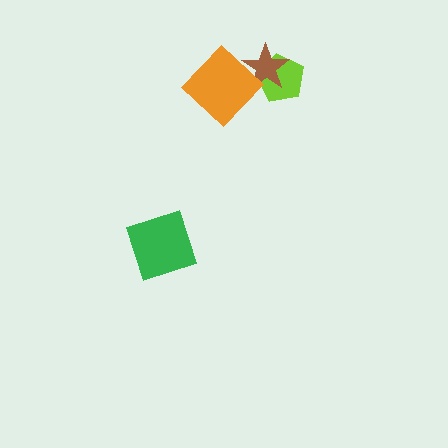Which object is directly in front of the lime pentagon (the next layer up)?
The brown star is directly in front of the lime pentagon.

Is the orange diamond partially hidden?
No, no other shape covers it.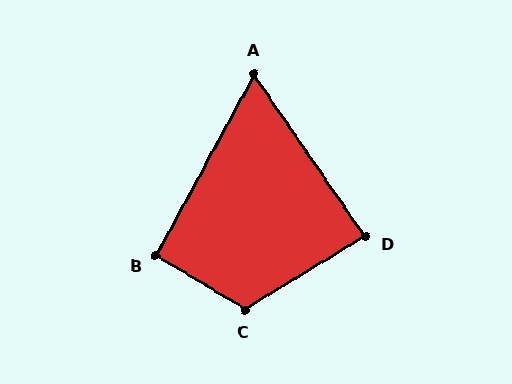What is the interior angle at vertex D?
Approximately 87 degrees (approximately right).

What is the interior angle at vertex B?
Approximately 93 degrees (approximately right).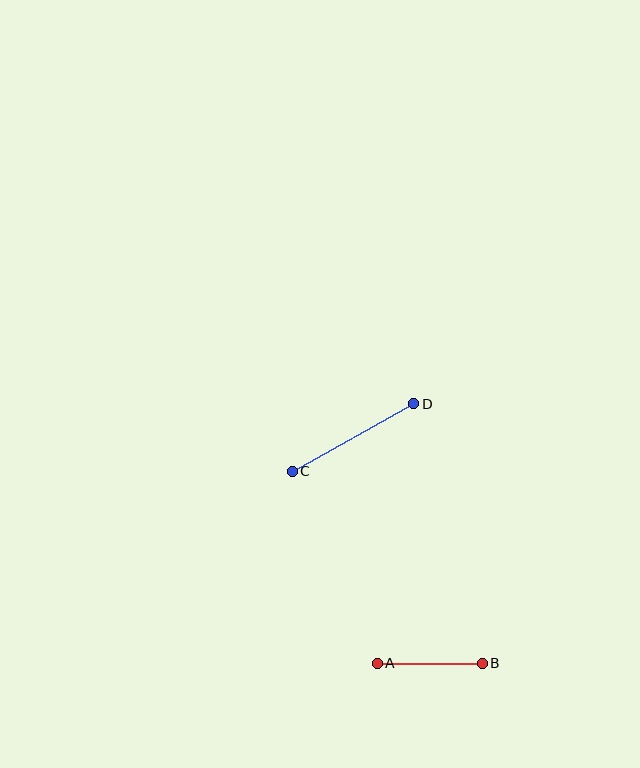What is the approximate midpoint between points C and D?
The midpoint is at approximately (353, 437) pixels.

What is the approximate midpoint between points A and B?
The midpoint is at approximately (430, 663) pixels.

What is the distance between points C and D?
The distance is approximately 139 pixels.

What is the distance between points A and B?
The distance is approximately 105 pixels.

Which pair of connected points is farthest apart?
Points C and D are farthest apart.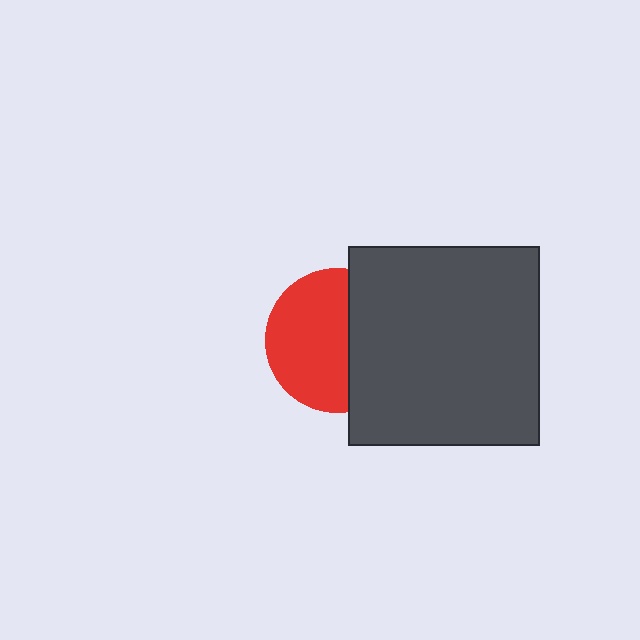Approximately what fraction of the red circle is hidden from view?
Roughly 41% of the red circle is hidden behind the dark gray rectangle.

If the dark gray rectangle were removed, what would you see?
You would see the complete red circle.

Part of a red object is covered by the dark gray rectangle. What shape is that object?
It is a circle.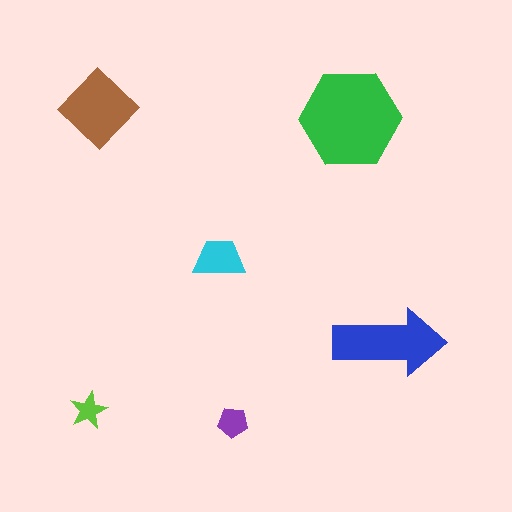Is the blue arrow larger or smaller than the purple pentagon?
Larger.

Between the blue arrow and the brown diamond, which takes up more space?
The blue arrow.